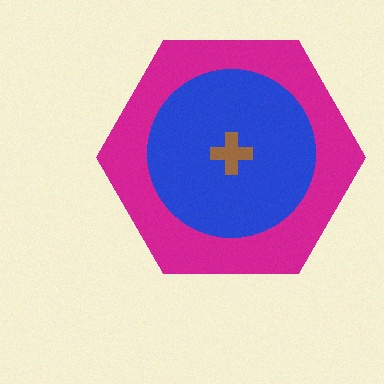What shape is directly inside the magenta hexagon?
The blue circle.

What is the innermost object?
The brown cross.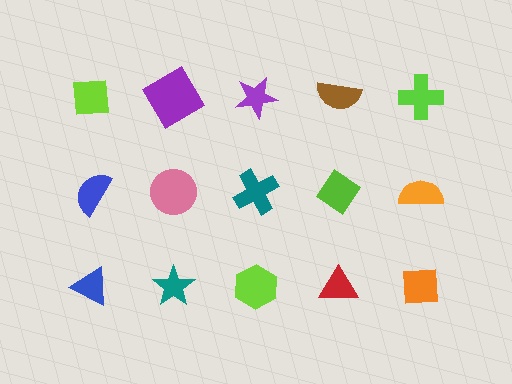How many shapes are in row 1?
5 shapes.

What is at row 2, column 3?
A teal cross.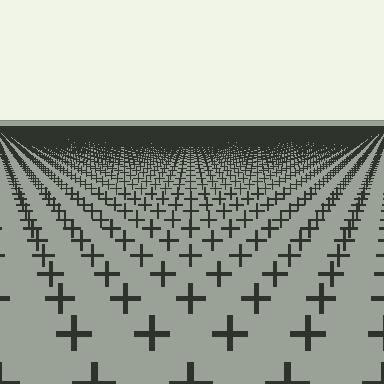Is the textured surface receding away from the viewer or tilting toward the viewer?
The surface is receding away from the viewer. Texture elements get smaller and denser toward the top.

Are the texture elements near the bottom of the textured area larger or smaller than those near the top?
Larger. Near the bottom, elements are closer to the viewer and appear at a bigger on-screen size.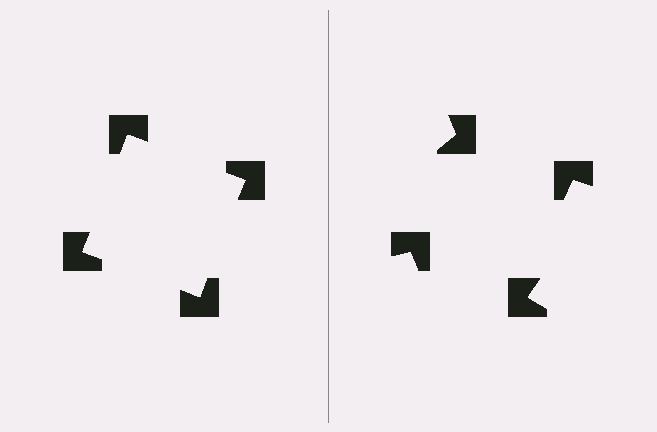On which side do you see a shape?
An illusory square appears on the left side. On the right side the wedge cuts are rotated, so no coherent shape forms.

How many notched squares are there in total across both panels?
8 — 4 on each side.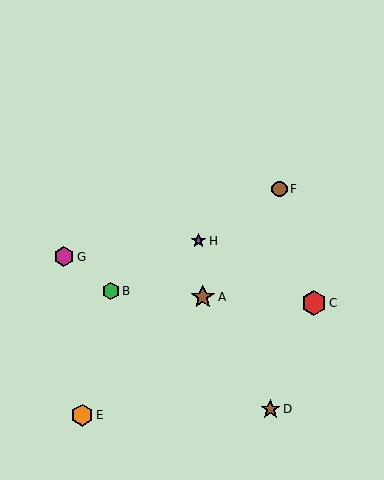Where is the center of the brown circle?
The center of the brown circle is at (279, 189).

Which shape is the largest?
The red hexagon (labeled C) is the largest.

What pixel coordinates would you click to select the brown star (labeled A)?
Click at (203, 297) to select the brown star A.